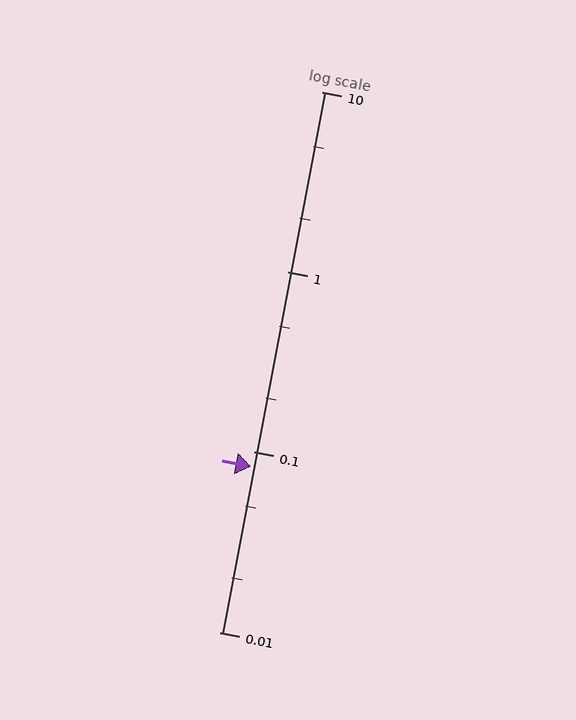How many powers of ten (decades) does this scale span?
The scale spans 3 decades, from 0.01 to 10.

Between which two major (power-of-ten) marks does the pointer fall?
The pointer is between 0.01 and 0.1.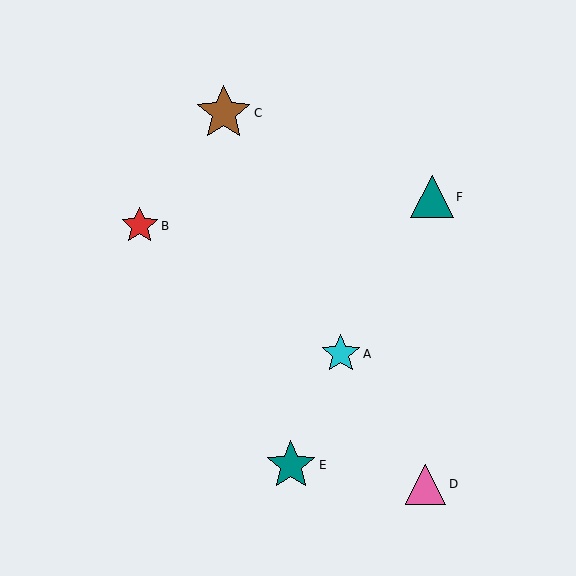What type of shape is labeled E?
Shape E is a teal star.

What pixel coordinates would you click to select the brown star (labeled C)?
Click at (224, 113) to select the brown star C.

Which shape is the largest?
The brown star (labeled C) is the largest.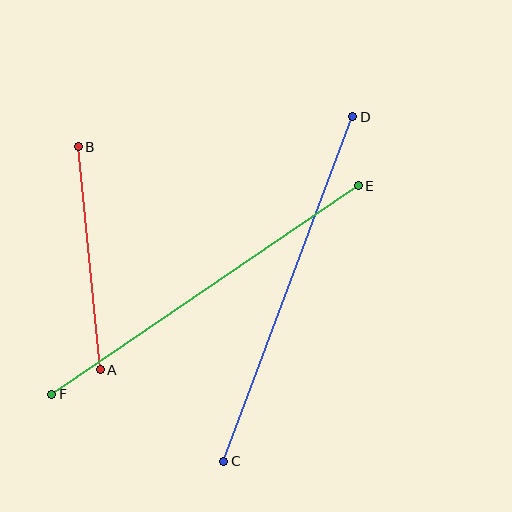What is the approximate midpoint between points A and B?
The midpoint is at approximately (89, 258) pixels.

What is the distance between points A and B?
The distance is approximately 224 pixels.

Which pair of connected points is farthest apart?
Points E and F are farthest apart.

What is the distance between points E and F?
The distance is approximately 371 pixels.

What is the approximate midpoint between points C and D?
The midpoint is at approximately (288, 289) pixels.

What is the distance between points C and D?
The distance is approximately 368 pixels.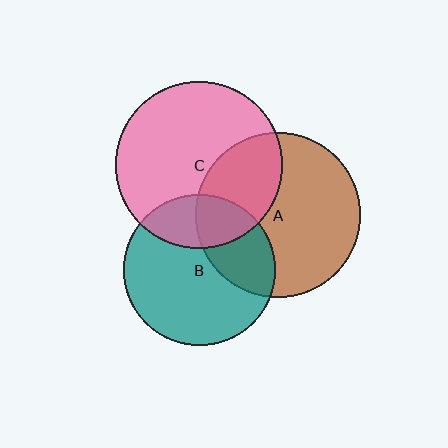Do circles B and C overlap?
Yes.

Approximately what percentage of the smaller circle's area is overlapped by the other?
Approximately 25%.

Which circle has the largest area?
Circle C (pink).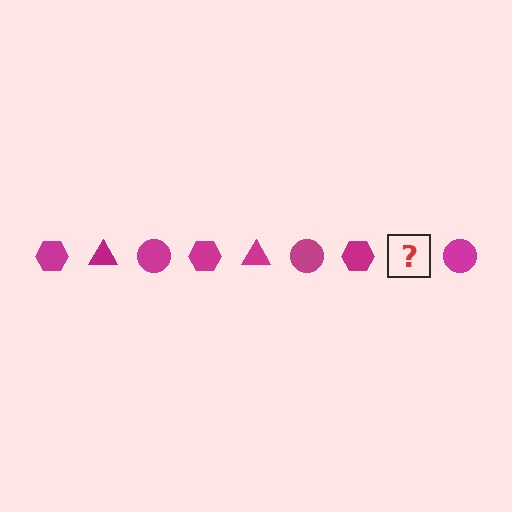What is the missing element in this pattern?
The missing element is a magenta triangle.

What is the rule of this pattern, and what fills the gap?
The rule is that the pattern cycles through hexagon, triangle, circle shapes in magenta. The gap should be filled with a magenta triangle.